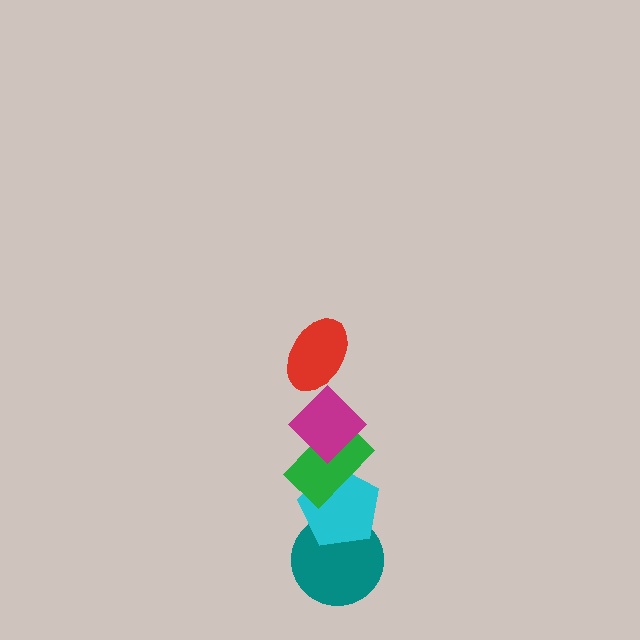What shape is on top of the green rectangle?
The magenta diamond is on top of the green rectangle.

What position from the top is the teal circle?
The teal circle is 5th from the top.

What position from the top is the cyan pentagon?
The cyan pentagon is 4th from the top.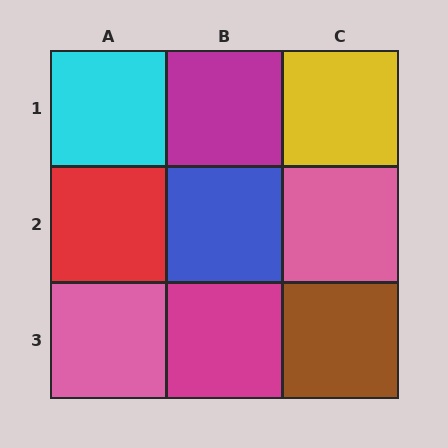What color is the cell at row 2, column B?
Blue.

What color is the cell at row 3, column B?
Magenta.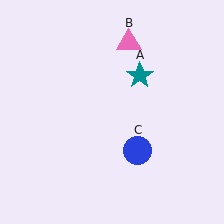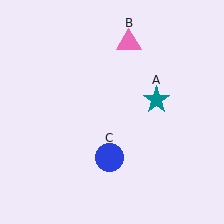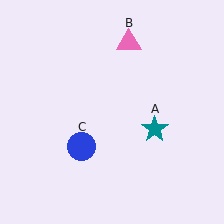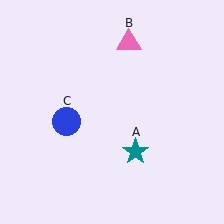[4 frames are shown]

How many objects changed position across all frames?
2 objects changed position: teal star (object A), blue circle (object C).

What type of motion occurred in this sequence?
The teal star (object A), blue circle (object C) rotated clockwise around the center of the scene.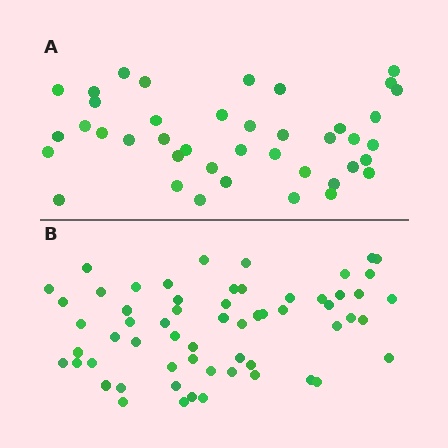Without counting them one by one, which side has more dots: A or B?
Region B (the bottom region) has more dots.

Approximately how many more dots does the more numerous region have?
Region B has approximately 20 more dots than region A.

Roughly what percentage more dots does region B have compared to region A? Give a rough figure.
About 45% more.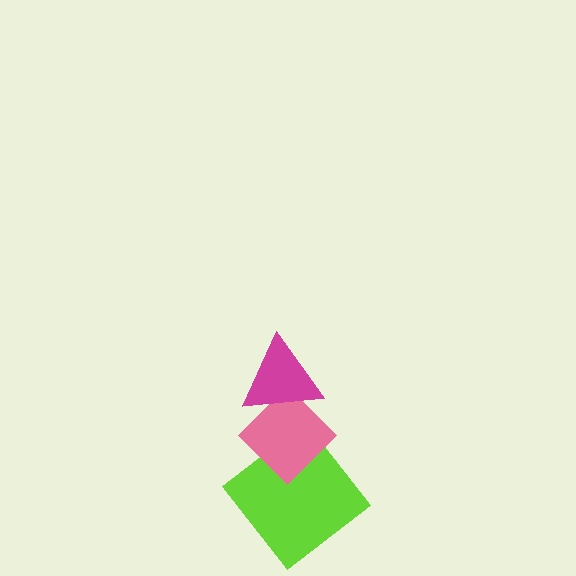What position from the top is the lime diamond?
The lime diamond is 3rd from the top.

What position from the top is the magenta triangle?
The magenta triangle is 1st from the top.